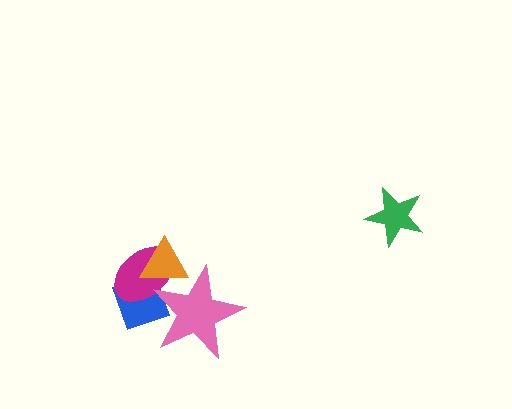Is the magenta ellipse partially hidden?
Yes, it is partially covered by another shape.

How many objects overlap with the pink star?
3 objects overlap with the pink star.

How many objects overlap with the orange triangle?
3 objects overlap with the orange triangle.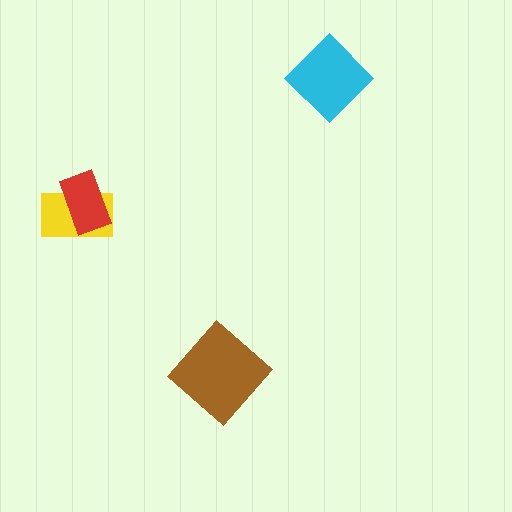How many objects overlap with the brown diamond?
0 objects overlap with the brown diamond.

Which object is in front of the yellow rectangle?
The red rectangle is in front of the yellow rectangle.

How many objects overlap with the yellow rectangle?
1 object overlaps with the yellow rectangle.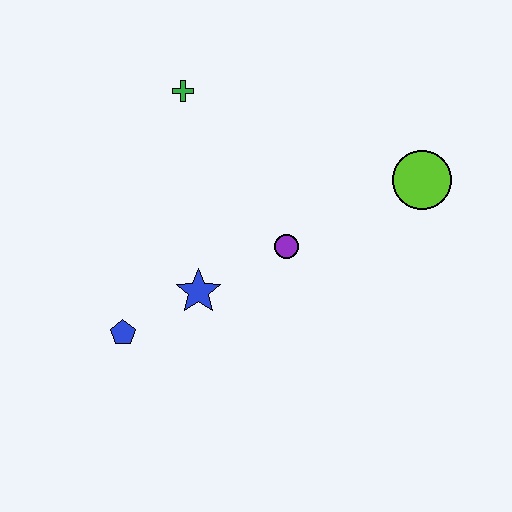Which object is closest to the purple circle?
The blue star is closest to the purple circle.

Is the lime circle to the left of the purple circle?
No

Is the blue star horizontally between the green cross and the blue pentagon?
No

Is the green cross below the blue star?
No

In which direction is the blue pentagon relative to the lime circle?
The blue pentagon is to the left of the lime circle.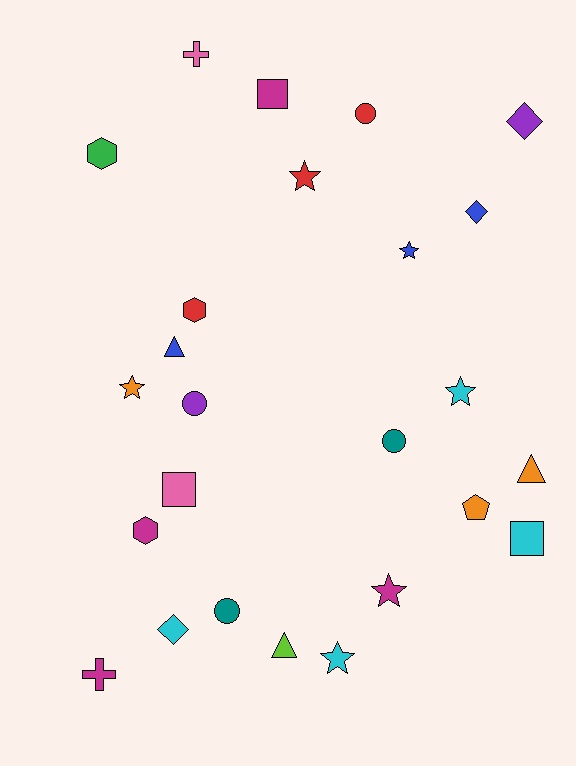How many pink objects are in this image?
There are 2 pink objects.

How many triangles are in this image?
There are 3 triangles.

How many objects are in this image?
There are 25 objects.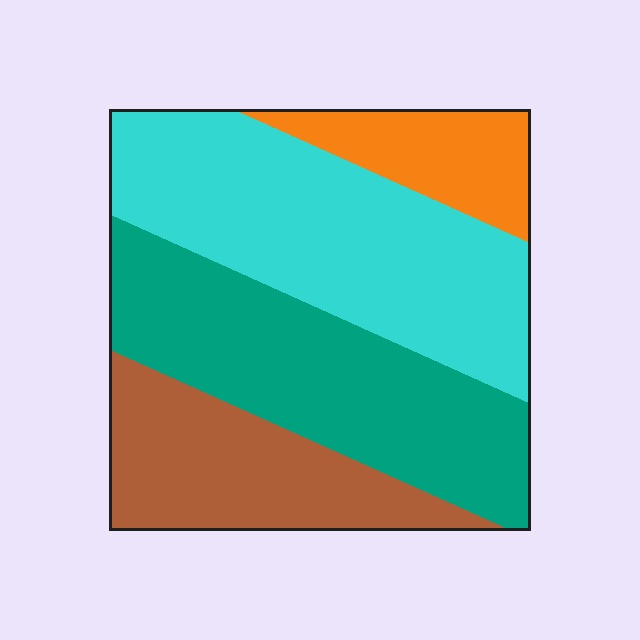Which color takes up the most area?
Cyan, at roughly 35%.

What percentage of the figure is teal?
Teal takes up between a quarter and a half of the figure.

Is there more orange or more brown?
Brown.